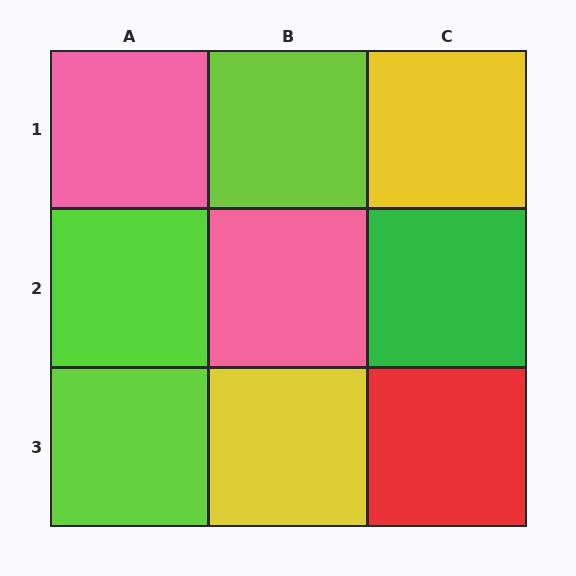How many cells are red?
1 cell is red.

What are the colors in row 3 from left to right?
Lime, yellow, red.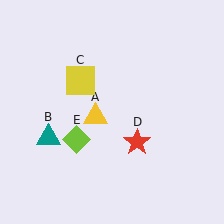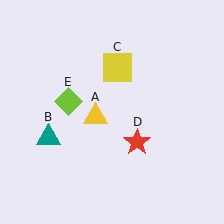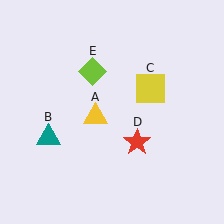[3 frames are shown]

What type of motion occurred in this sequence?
The yellow square (object C), lime diamond (object E) rotated clockwise around the center of the scene.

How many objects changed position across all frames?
2 objects changed position: yellow square (object C), lime diamond (object E).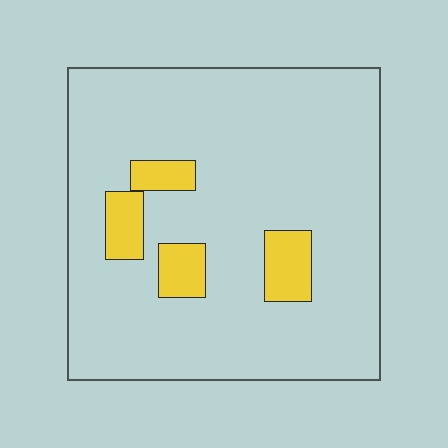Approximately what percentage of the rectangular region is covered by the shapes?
Approximately 10%.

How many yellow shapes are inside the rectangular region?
4.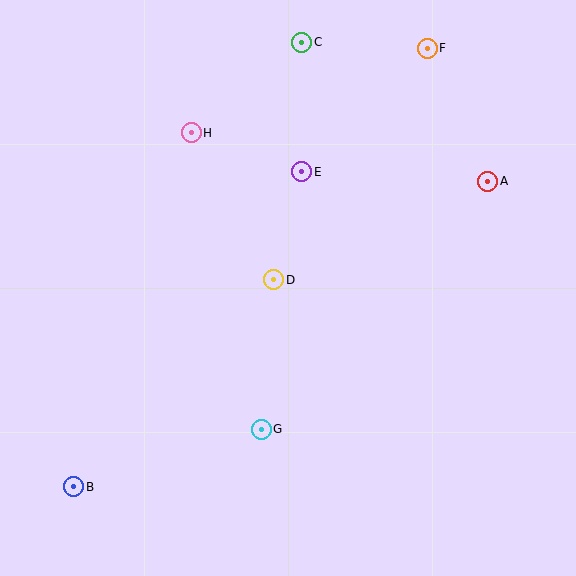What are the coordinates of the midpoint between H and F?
The midpoint between H and F is at (309, 91).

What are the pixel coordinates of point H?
Point H is at (191, 133).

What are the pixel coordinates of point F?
Point F is at (427, 48).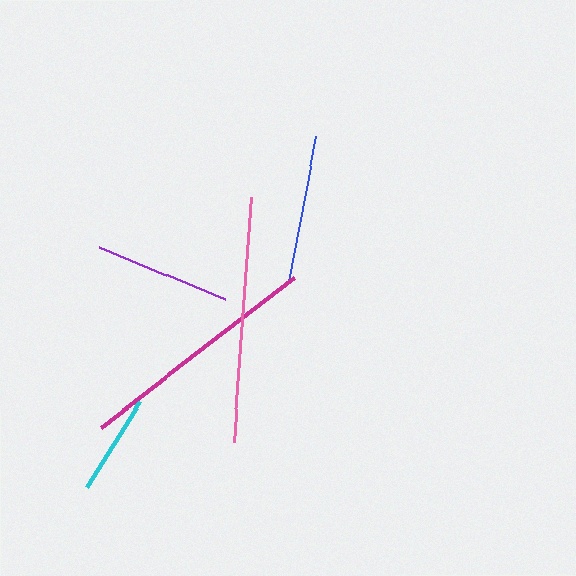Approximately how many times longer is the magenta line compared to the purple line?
The magenta line is approximately 1.8 times the length of the purple line.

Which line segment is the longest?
The pink line is the longest at approximately 245 pixels.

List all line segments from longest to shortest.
From longest to shortest: pink, magenta, blue, purple, cyan.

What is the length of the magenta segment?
The magenta segment is approximately 244 pixels long.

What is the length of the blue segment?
The blue segment is approximately 148 pixels long.